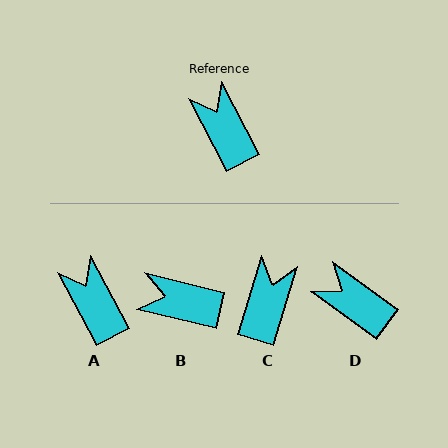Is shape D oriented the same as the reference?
No, it is off by about 26 degrees.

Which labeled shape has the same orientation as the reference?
A.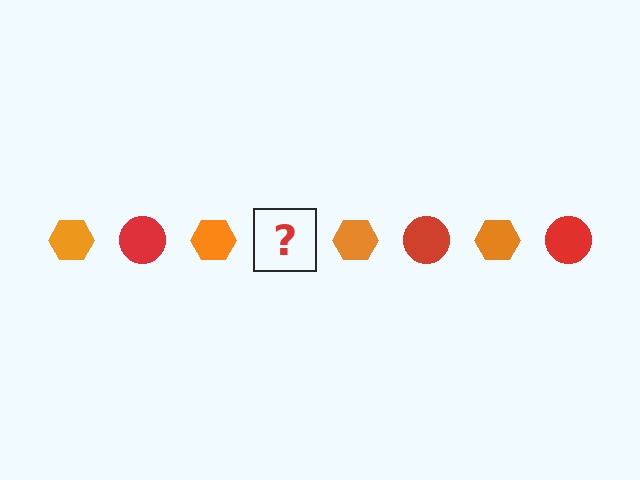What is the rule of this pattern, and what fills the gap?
The rule is that the pattern alternates between orange hexagon and red circle. The gap should be filled with a red circle.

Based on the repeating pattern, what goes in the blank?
The blank should be a red circle.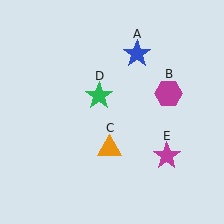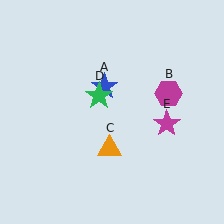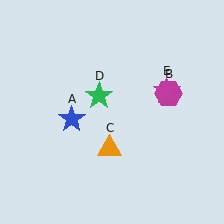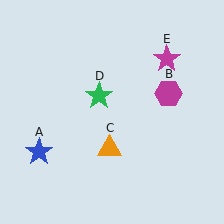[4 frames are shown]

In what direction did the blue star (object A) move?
The blue star (object A) moved down and to the left.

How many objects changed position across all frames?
2 objects changed position: blue star (object A), magenta star (object E).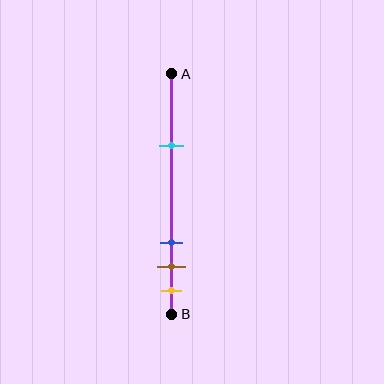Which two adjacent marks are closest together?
The brown and yellow marks are the closest adjacent pair.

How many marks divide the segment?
There are 4 marks dividing the segment.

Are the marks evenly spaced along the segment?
No, the marks are not evenly spaced.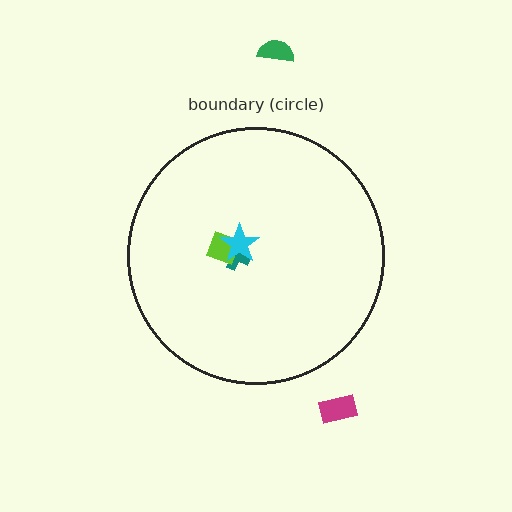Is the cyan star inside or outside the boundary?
Inside.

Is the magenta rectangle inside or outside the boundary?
Outside.